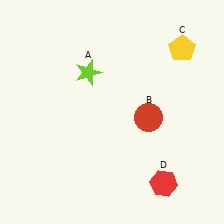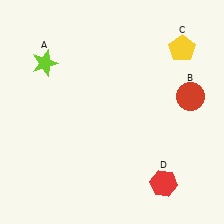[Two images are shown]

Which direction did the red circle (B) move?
The red circle (B) moved right.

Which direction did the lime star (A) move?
The lime star (A) moved left.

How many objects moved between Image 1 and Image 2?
2 objects moved between the two images.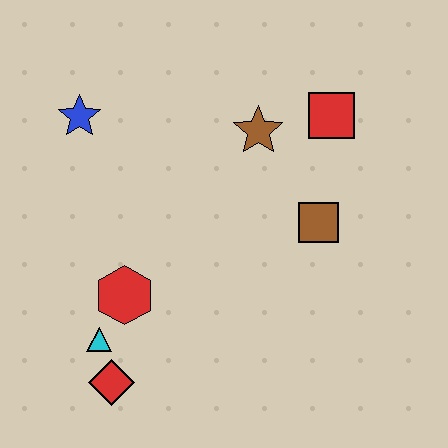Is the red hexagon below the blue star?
Yes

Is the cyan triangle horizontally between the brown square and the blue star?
Yes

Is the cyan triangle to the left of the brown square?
Yes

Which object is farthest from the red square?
The red diamond is farthest from the red square.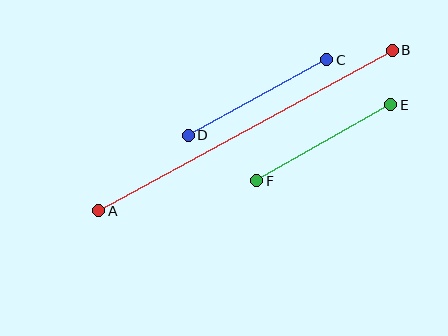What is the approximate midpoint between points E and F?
The midpoint is at approximately (324, 143) pixels.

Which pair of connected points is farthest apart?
Points A and B are farthest apart.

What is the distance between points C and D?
The distance is approximately 158 pixels.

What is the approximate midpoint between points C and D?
The midpoint is at approximately (258, 98) pixels.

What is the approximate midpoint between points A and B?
The midpoint is at approximately (245, 131) pixels.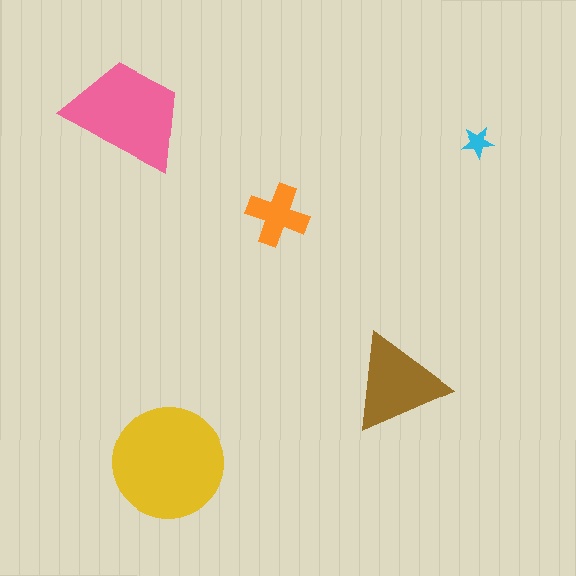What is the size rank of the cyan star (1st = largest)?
5th.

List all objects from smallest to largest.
The cyan star, the orange cross, the brown triangle, the pink trapezoid, the yellow circle.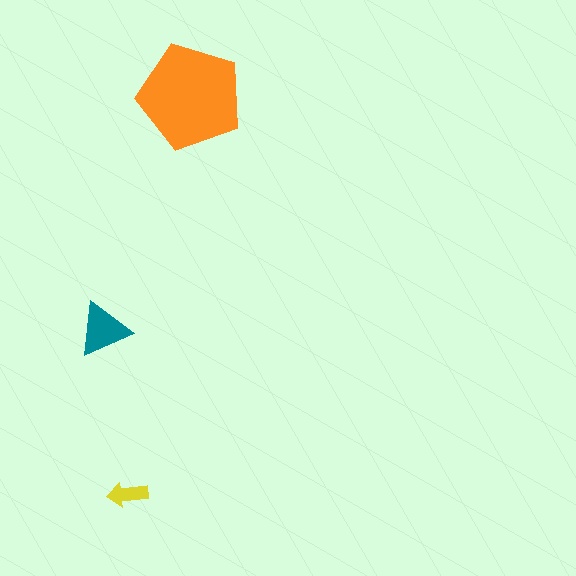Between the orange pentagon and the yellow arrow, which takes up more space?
The orange pentagon.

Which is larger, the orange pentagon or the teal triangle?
The orange pentagon.